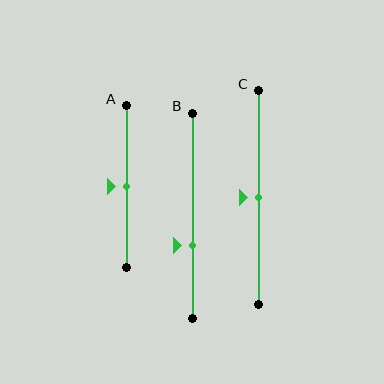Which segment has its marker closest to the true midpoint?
Segment A has its marker closest to the true midpoint.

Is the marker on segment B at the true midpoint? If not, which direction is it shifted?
No, the marker on segment B is shifted downward by about 14% of the segment length.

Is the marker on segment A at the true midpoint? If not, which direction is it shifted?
Yes, the marker on segment A is at the true midpoint.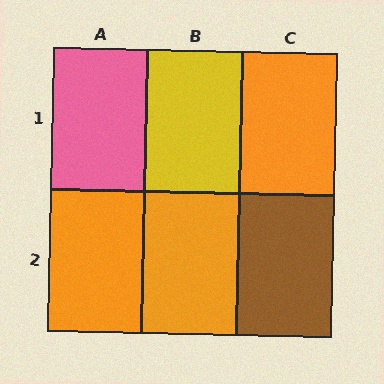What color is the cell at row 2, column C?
Brown.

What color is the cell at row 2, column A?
Orange.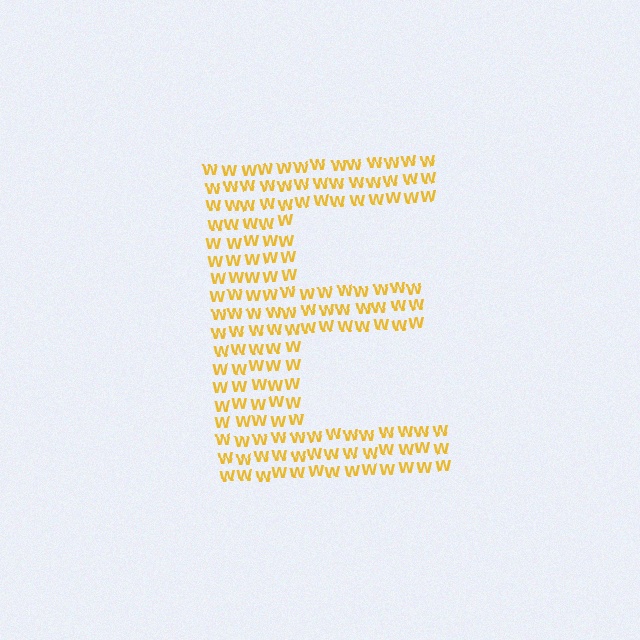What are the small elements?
The small elements are letter W's.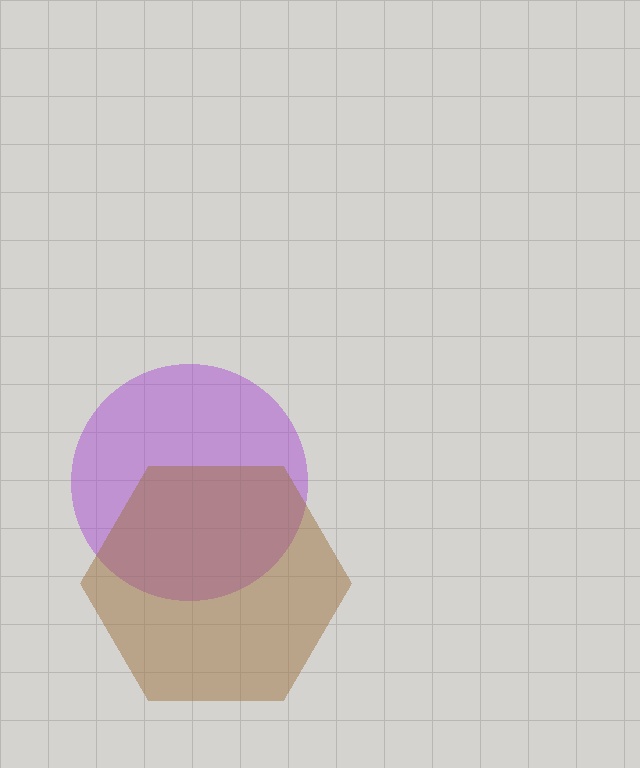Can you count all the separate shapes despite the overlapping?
Yes, there are 2 separate shapes.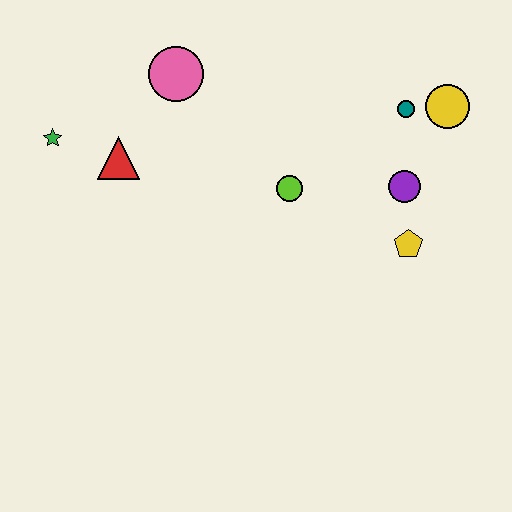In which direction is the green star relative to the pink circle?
The green star is to the left of the pink circle.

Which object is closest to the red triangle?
The green star is closest to the red triangle.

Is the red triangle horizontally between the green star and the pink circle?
Yes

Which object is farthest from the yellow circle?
The green star is farthest from the yellow circle.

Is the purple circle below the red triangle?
Yes